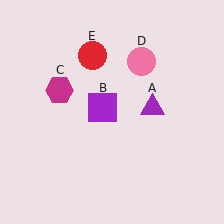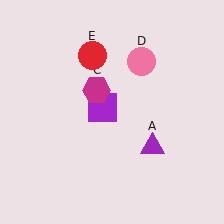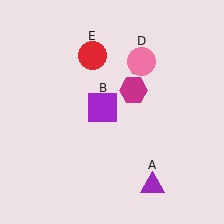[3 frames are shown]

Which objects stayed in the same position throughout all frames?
Purple square (object B) and pink circle (object D) and red circle (object E) remained stationary.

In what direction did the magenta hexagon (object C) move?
The magenta hexagon (object C) moved right.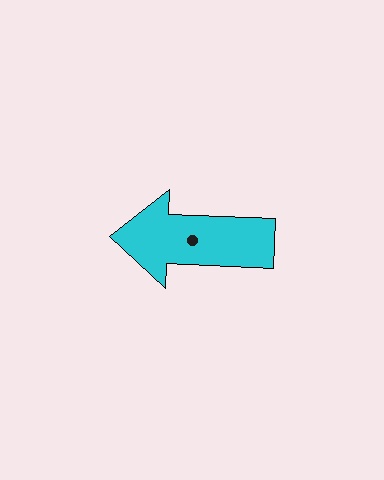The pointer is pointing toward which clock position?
Roughly 9 o'clock.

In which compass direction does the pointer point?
West.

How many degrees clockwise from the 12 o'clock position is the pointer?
Approximately 272 degrees.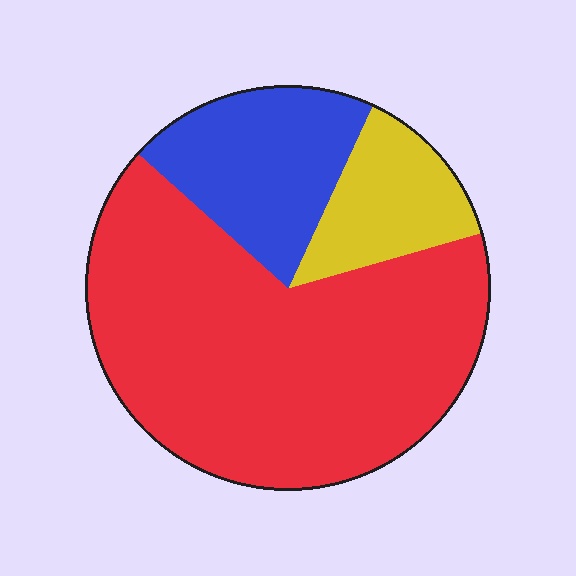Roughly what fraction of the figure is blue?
Blue takes up about one fifth (1/5) of the figure.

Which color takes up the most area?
Red, at roughly 65%.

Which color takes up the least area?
Yellow, at roughly 15%.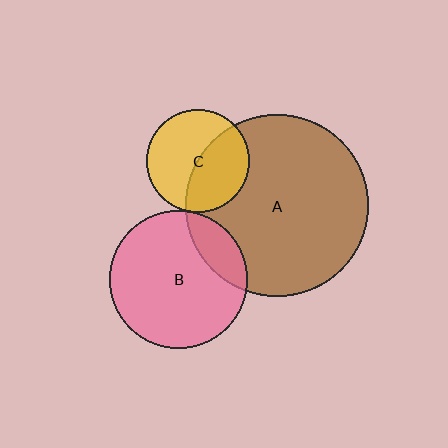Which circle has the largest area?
Circle A (brown).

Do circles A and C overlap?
Yes.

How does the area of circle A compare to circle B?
Approximately 1.8 times.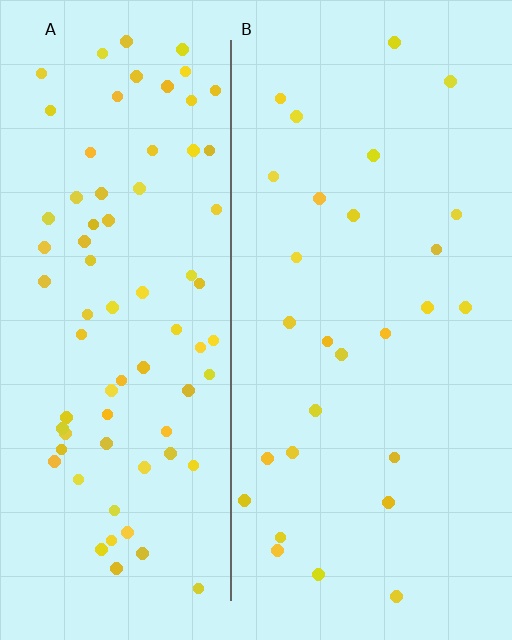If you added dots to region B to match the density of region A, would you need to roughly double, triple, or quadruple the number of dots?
Approximately triple.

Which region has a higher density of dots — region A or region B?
A (the left).